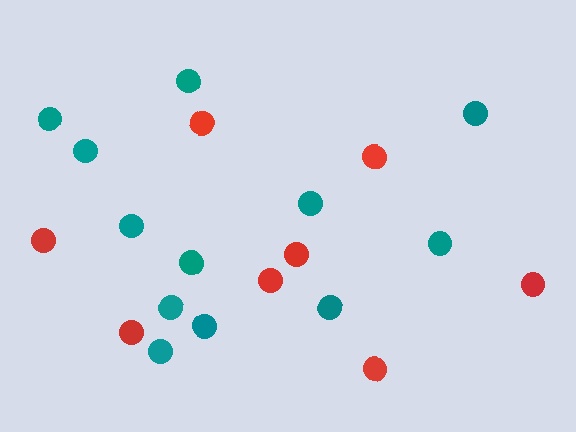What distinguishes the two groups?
There are 2 groups: one group of teal circles (12) and one group of red circles (8).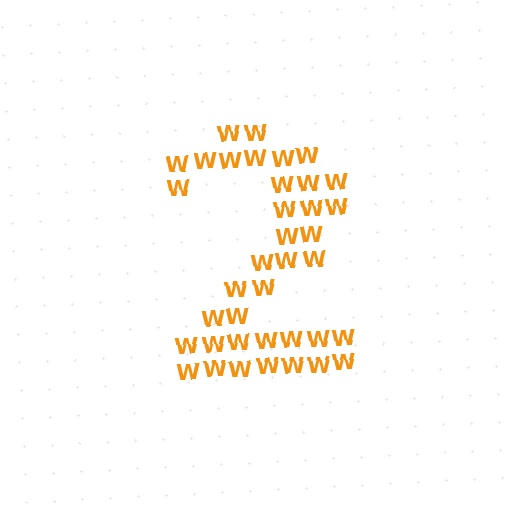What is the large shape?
The large shape is the digit 2.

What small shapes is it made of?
It is made of small letter W's.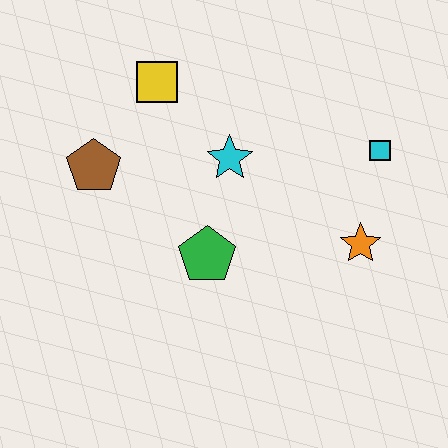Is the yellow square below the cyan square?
No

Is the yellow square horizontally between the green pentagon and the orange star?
No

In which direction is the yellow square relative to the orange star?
The yellow square is to the left of the orange star.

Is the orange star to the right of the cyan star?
Yes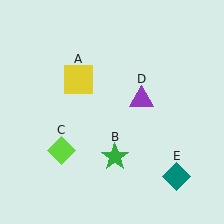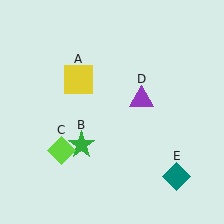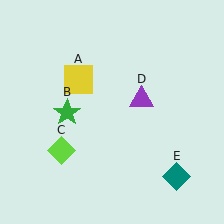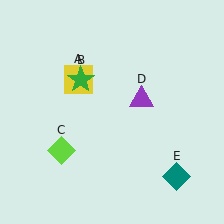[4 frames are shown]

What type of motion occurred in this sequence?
The green star (object B) rotated clockwise around the center of the scene.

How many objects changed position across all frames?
1 object changed position: green star (object B).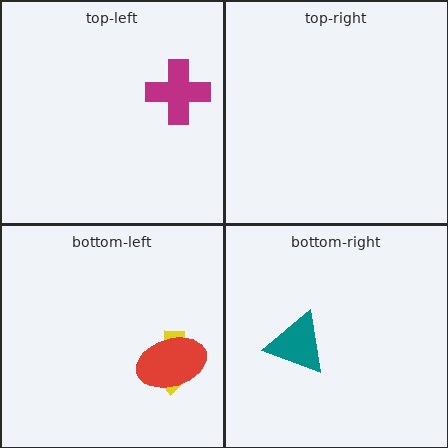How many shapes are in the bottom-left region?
2.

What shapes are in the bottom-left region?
The yellow arrow, the red ellipse.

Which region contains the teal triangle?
The bottom-right region.